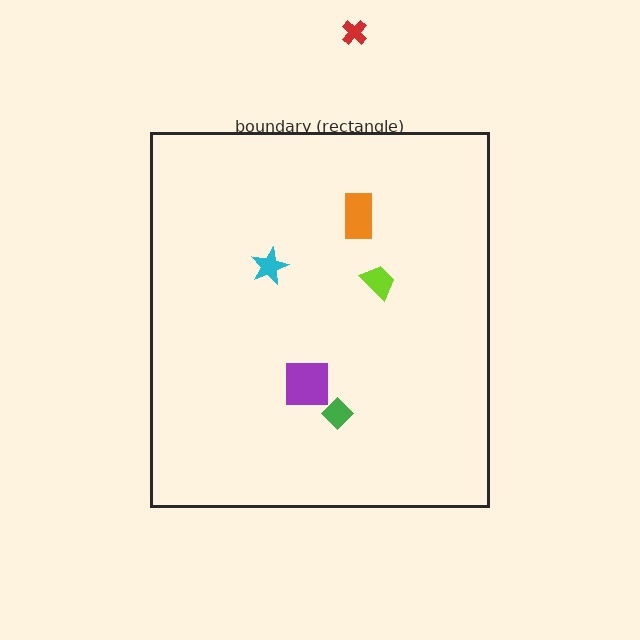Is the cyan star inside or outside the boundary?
Inside.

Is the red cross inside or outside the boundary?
Outside.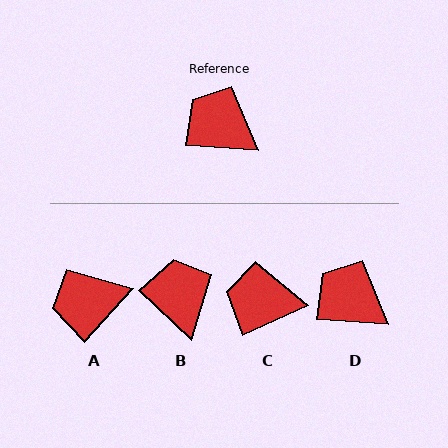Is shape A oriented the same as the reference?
No, it is off by about 51 degrees.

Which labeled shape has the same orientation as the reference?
D.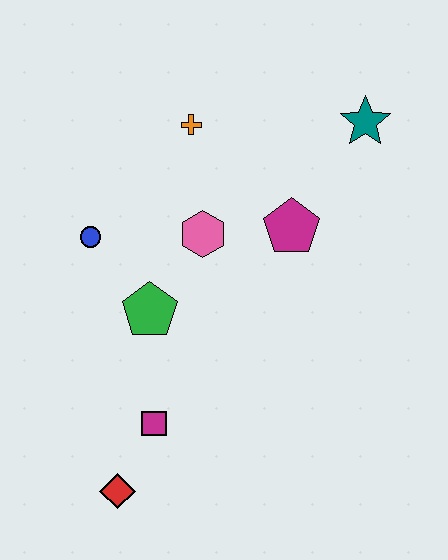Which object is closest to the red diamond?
The magenta square is closest to the red diamond.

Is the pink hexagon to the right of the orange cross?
Yes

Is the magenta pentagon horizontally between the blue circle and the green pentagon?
No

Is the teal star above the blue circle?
Yes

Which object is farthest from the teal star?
The red diamond is farthest from the teal star.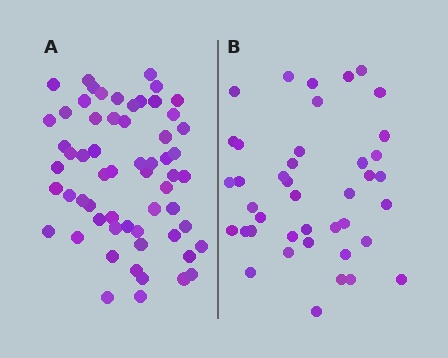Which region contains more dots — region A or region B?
Region A (the left region) has more dots.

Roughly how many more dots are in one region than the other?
Region A has approximately 20 more dots than region B.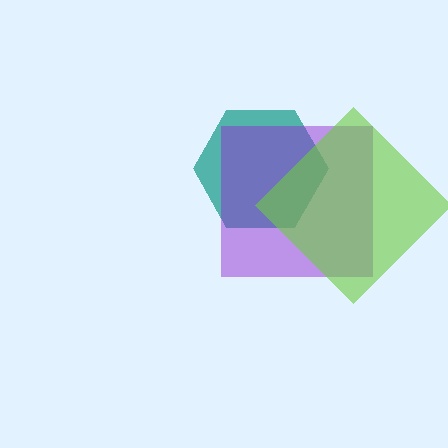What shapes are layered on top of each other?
The layered shapes are: a teal hexagon, a purple square, a lime diamond.